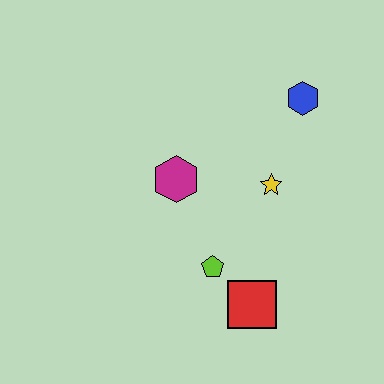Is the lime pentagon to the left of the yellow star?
Yes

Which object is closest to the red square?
The lime pentagon is closest to the red square.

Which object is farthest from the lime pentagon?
The blue hexagon is farthest from the lime pentagon.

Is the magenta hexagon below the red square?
No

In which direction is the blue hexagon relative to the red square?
The blue hexagon is above the red square.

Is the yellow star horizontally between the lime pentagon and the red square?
No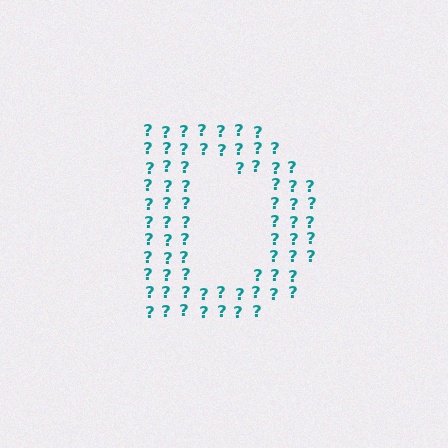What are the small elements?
The small elements are question marks.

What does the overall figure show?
The overall figure shows the letter D.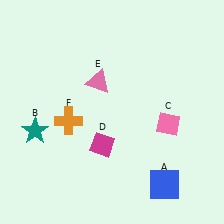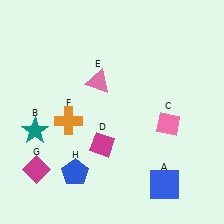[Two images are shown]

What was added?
A magenta diamond (G), a blue pentagon (H) were added in Image 2.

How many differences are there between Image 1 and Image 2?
There are 2 differences between the two images.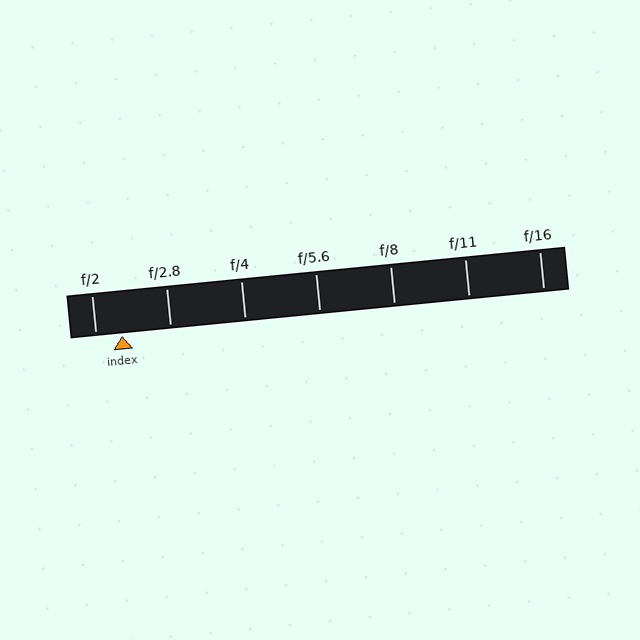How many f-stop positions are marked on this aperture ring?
There are 7 f-stop positions marked.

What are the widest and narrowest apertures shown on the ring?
The widest aperture shown is f/2 and the narrowest is f/16.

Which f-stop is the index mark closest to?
The index mark is closest to f/2.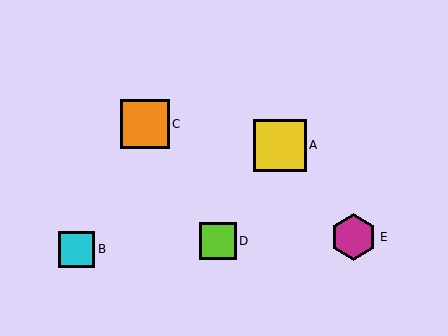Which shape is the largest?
The yellow square (labeled A) is the largest.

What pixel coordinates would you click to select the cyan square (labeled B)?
Click at (77, 250) to select the cyan square B.